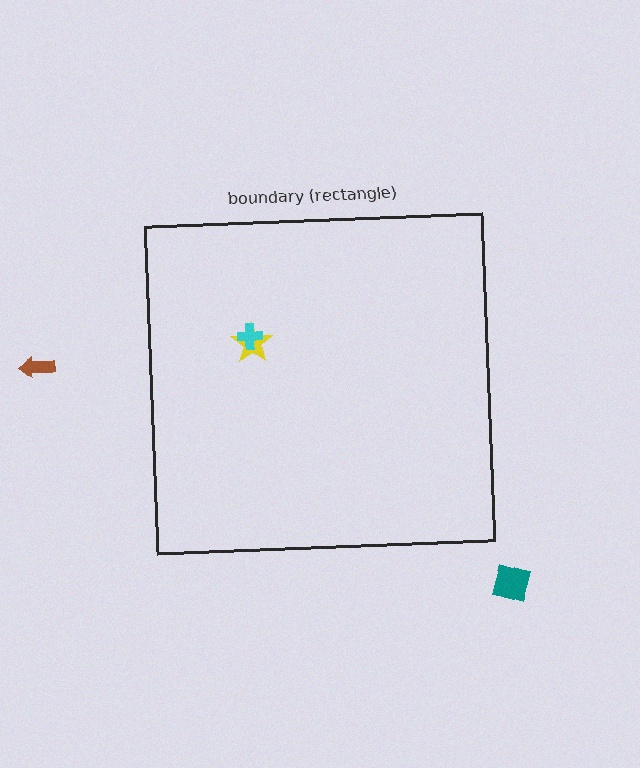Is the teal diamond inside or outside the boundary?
Outside.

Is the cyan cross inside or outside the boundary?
Inside.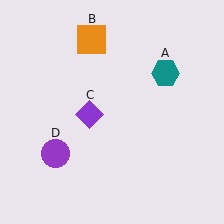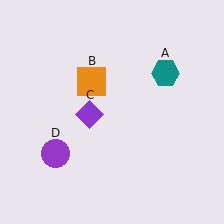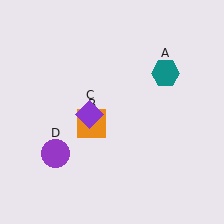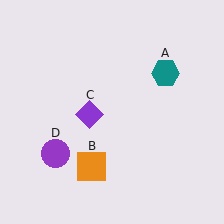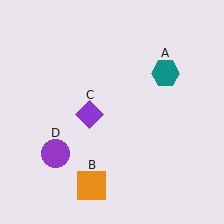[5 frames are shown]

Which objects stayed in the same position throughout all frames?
Teal hexagon (object A) and purple diamond (object C) and purple circle (object D) remained stationary.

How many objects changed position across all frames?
1 object changed position: orange square (object B).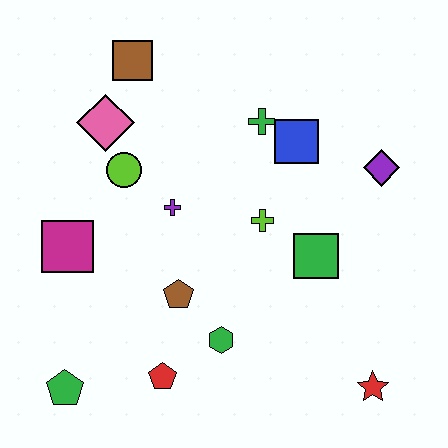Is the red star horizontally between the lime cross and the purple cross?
No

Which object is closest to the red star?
The green square is closest to the red star.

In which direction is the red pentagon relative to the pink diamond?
The red pentagon is below the pink diamond.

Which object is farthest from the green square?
The green pentagon is farthest from the green square.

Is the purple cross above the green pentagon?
Yes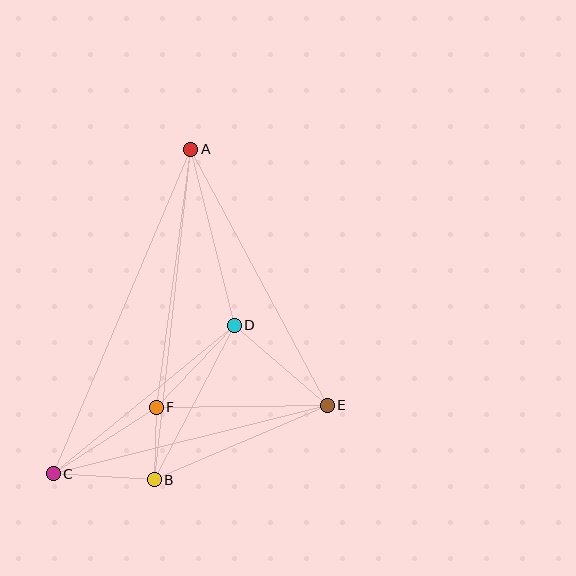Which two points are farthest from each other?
Points A and C are farthest from each other.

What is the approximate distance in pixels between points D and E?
The distance between D and E is approximately 123 pixels.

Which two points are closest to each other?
Points B and F are closest to each other.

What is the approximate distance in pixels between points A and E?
The distance between A and E is approximately 290 pixels.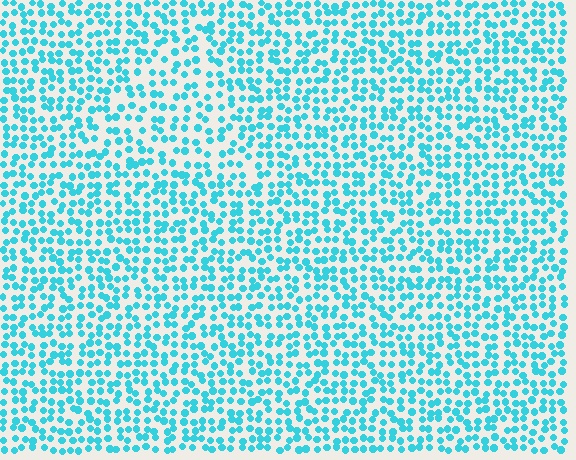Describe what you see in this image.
The image contains small cyan elements arranged at two different densities. A triangle-shaped region is visible where the elements are less densely packed than the surrounding area.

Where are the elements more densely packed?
The elements are more densely packed outside the triangle boundary.